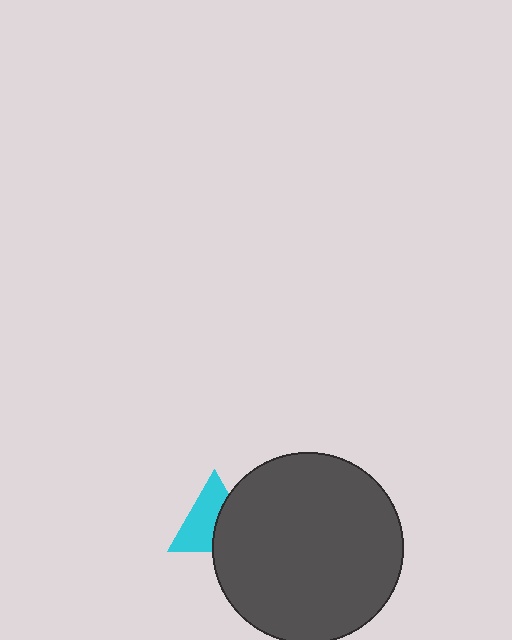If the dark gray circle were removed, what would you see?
You would see the complete cyan triangle.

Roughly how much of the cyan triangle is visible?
About half of it is visible (roughly 58%).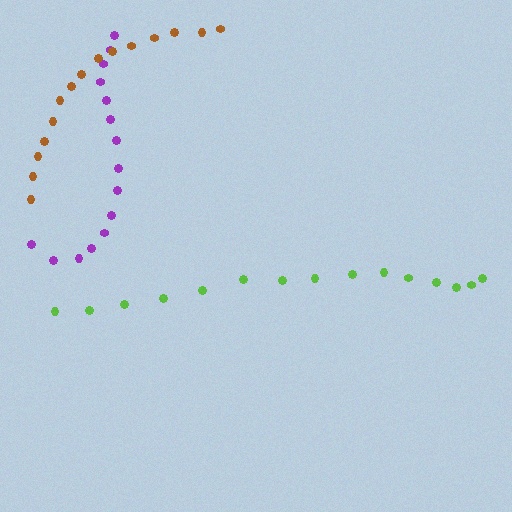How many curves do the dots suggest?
There are 3 distinct paths.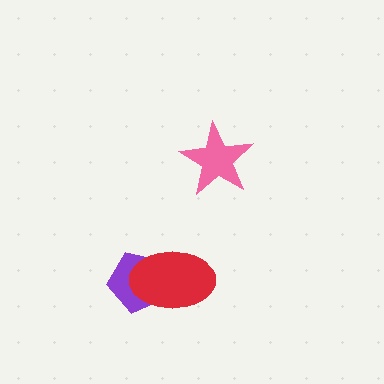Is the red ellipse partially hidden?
No, no other shape covers it.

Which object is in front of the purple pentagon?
The red ellipse is in front of the purple pentagon.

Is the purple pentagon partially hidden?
Yes, it is partially covered by another shape.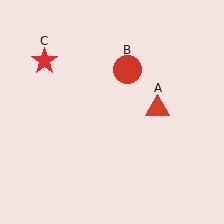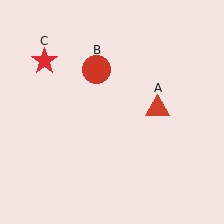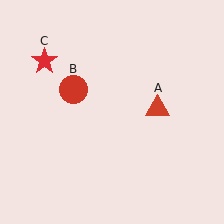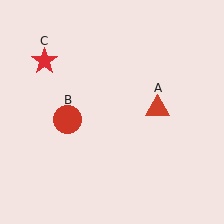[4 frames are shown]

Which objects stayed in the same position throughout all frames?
Red triangle (object A) and red star (object C) remained stationary.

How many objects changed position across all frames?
1 object changed position: red circle (object B).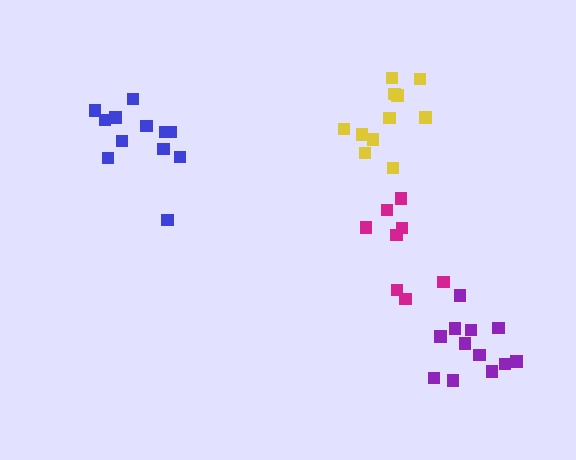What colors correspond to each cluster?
The clusters are colored: yellow, magenta, purple, blue.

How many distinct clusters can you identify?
There are 4 distinct clusters.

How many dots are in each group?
Group 1: 11 dots, Group 2: 8 dots, Group 3: 12 dots, Group 4: 12 dots (43 total).